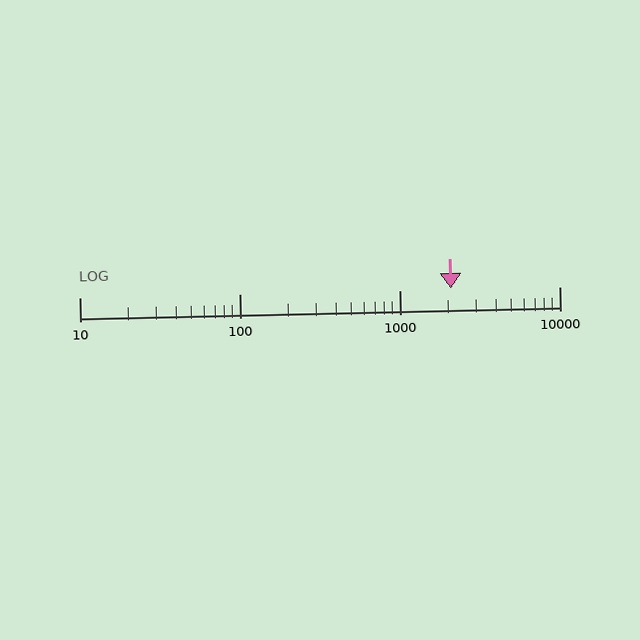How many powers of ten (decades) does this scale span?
The scale spans 3 decades, from 10 to 10000.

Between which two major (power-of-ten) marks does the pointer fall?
The pointer is between 1000 and 10000.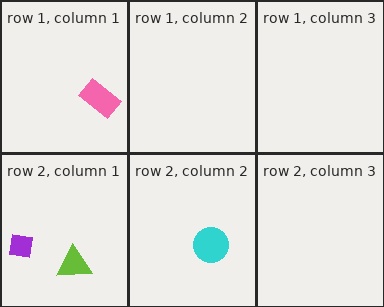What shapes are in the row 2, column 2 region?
The cyan circle.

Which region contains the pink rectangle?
The row 1, column 1 region.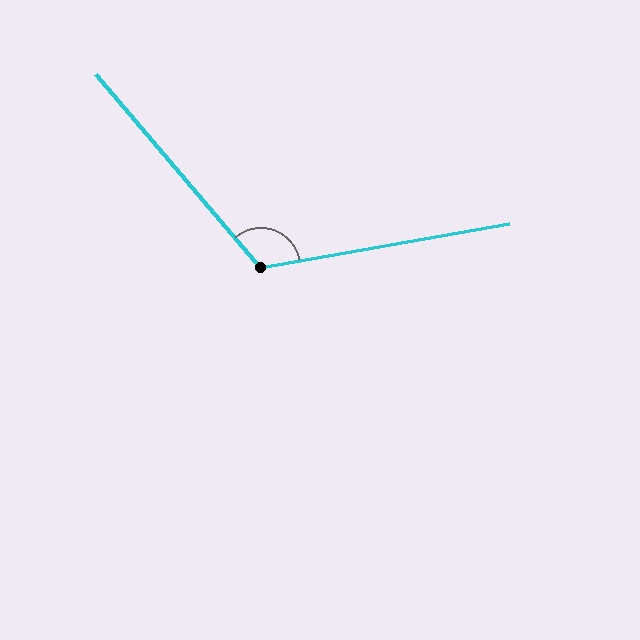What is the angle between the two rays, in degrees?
Approximately 120 degrees.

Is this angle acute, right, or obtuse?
It is obtuse.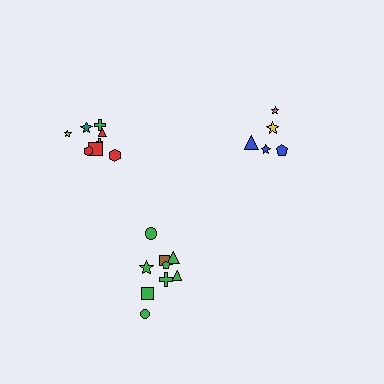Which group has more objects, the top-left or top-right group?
The top-left group.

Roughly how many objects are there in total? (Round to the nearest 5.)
Roughly 25 objects in total.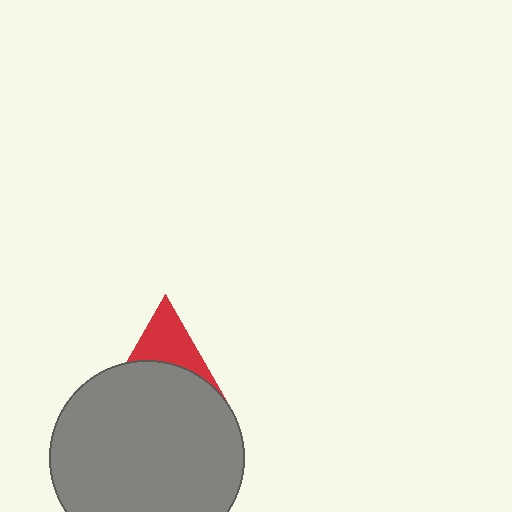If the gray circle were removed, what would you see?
You would see the complete red triangle.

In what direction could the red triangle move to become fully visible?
The red triangle could move up. That would shift it out from behind the gray circle entirely.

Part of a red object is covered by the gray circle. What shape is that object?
It is a triangle.